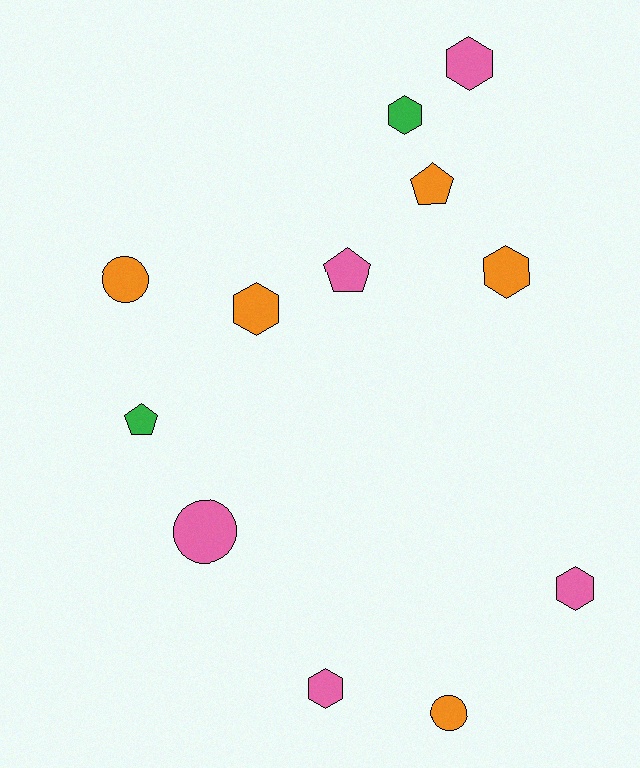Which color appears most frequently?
Pink, with 5 objects.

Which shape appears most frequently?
Hexagon, with 6 objects.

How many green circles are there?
There are no green circles.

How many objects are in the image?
There are 12 objects.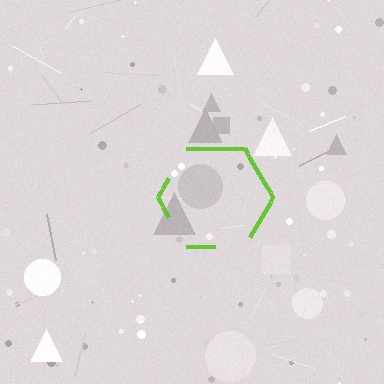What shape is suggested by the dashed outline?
The dashed outline suggests a hexagon.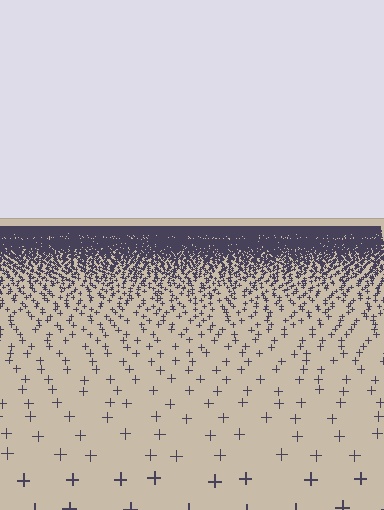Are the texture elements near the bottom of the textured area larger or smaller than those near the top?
Larger. Near the bottom, elements are closer to the viewer and appear at a bigger on-screen size.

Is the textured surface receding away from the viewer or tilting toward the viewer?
The surface is receding away from the viewer. Texture elements get smaller and denser toward the top.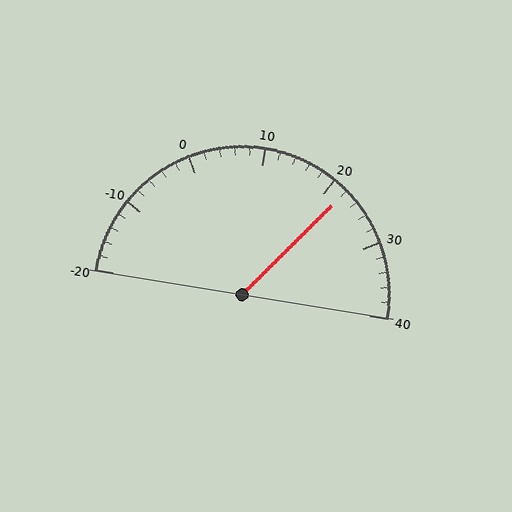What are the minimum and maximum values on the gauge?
The gauge ranges from -20 to 40.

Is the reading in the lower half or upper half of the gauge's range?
The reading is in the upper half of the range (-20 to 40).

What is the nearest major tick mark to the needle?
The nearest major tick mark is 20.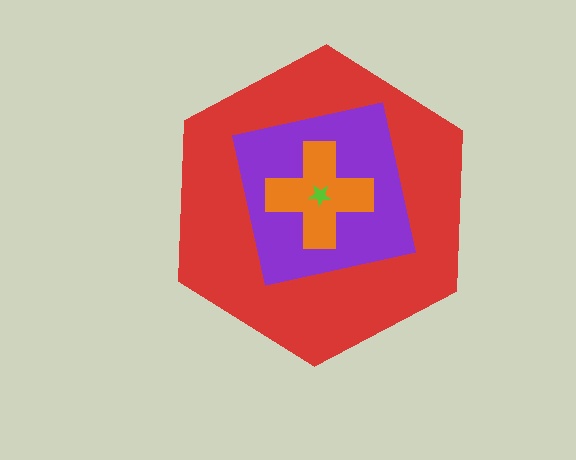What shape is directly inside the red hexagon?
The purple square.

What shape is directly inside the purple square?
The orange cross.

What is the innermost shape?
The lime star.